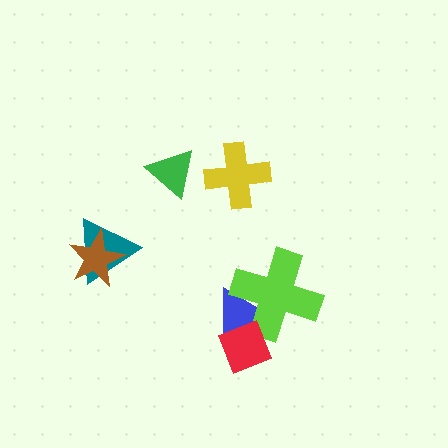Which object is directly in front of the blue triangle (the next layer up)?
The lime cross is directly in front of the blue triangle.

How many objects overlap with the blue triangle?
2 objects overlap with the blue triangle.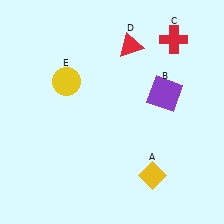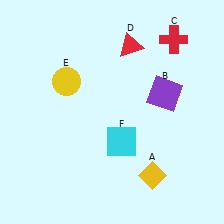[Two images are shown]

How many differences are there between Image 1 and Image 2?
There is 1 difference between the two images.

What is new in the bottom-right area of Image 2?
A cyan square (F) was added in the bottom-right area of Image 2.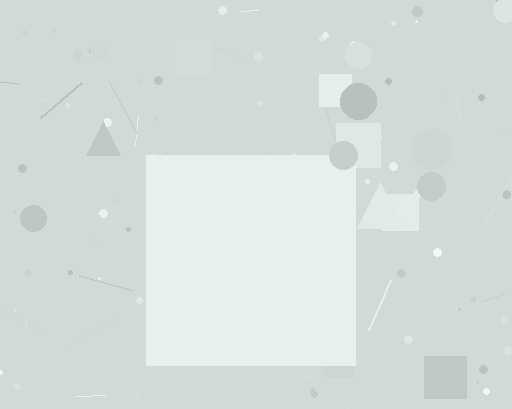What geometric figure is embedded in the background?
A square is embedded in the background.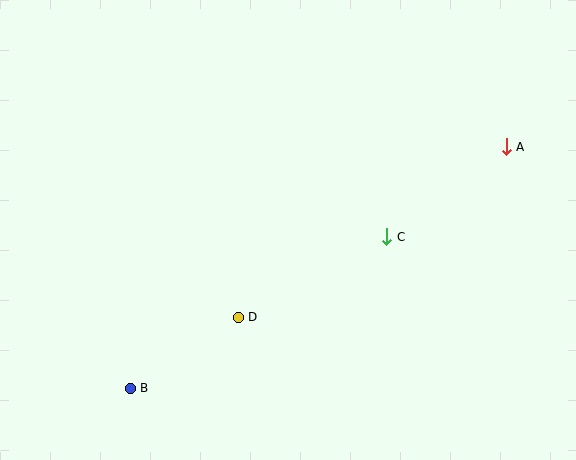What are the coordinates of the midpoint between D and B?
The midpoint between D and B is at (184, 353).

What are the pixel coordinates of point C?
Point C is at (387, 237).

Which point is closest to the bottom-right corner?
Point C is closest to the bottom-right corner.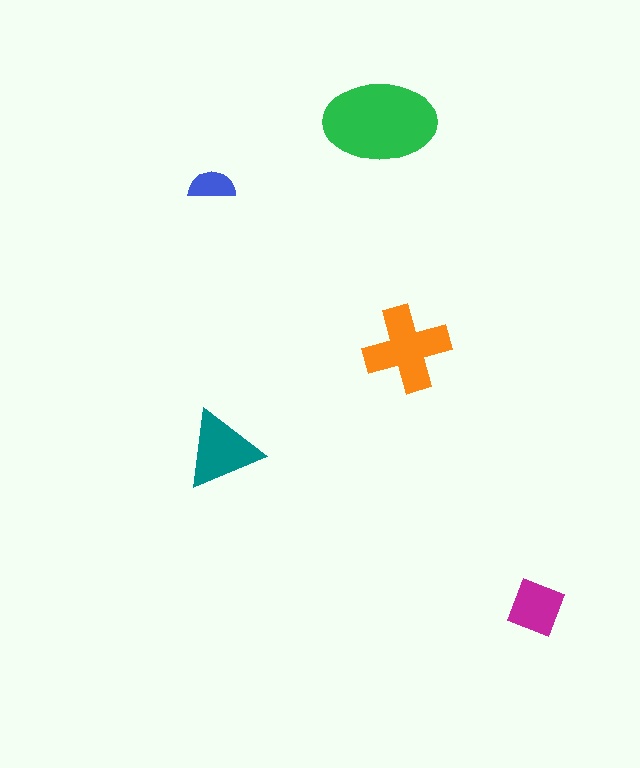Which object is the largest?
The green ellipse.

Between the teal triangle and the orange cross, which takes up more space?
The orange cross.